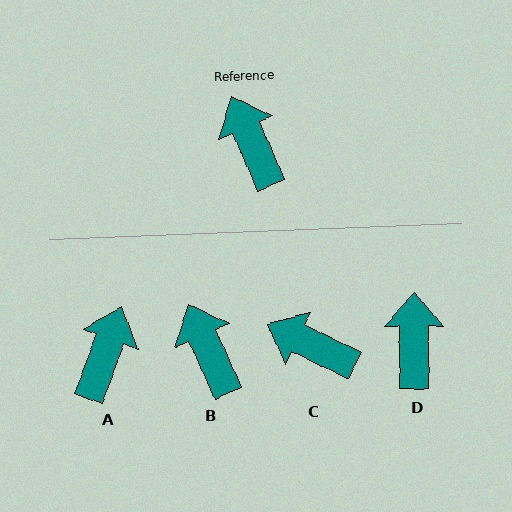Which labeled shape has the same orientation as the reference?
B.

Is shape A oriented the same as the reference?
No, it is off by about 44 degrees.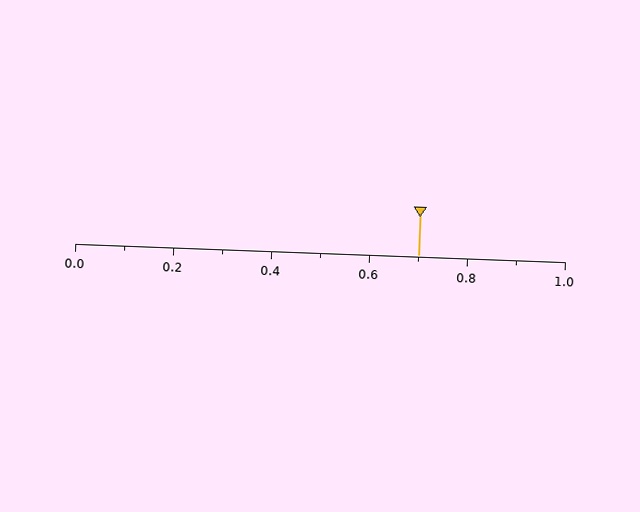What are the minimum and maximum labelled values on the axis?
The axis runs from 0.0 to 1.0.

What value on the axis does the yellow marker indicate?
The marker indicates approximately 0.7.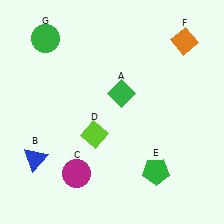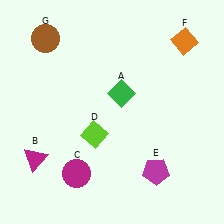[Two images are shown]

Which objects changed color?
B changed from blue to magenta. E changed from green to magenta. G changed from green to brown.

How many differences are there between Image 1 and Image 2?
There are 3 differences between the two images.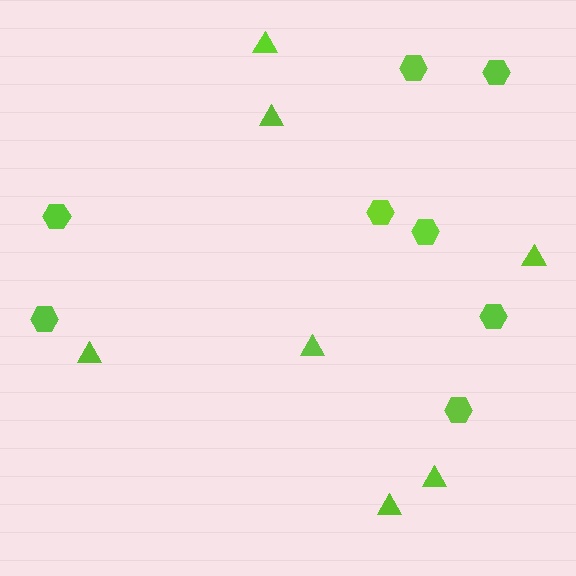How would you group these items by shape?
There are 2 groups: one group of triangles (7) and one group of hexagons (8).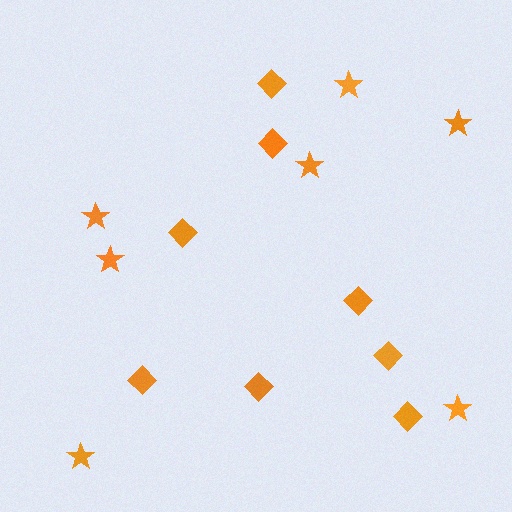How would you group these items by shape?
There are 2 groups: one group of stars (7) and one group of diamonds (8).